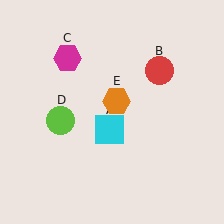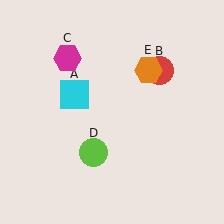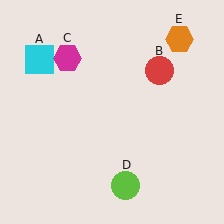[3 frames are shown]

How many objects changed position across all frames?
3 objects changed position: cyan square (object A), lime circle (object D), orange hexagon (object E).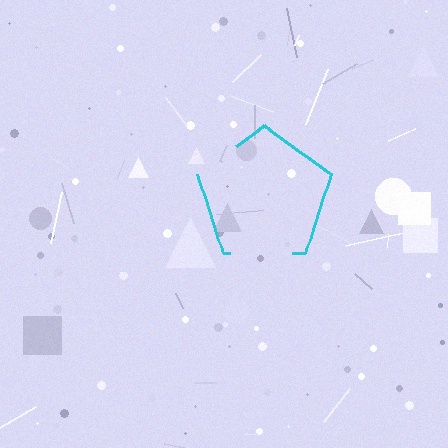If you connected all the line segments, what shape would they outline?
They would outline a pentagon.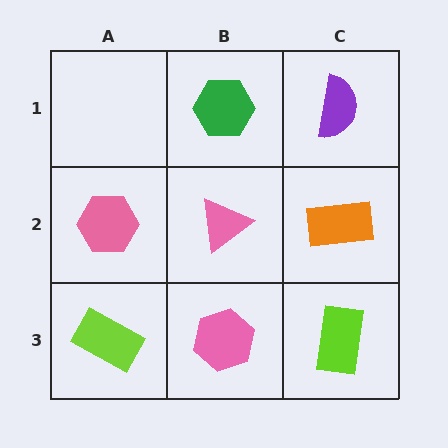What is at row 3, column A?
A lime rectangle.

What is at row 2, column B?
A pink triangle.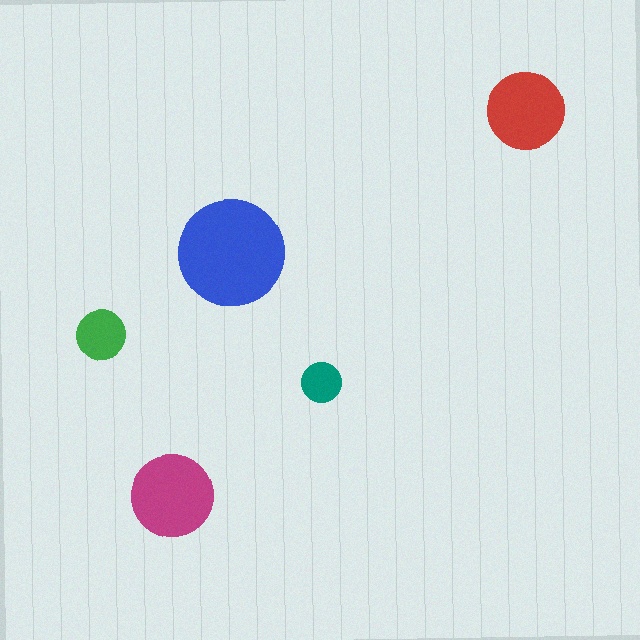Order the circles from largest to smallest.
the blue one, the magenta one, the red one, the green one, the teal one.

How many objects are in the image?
There are 5 objects in the image.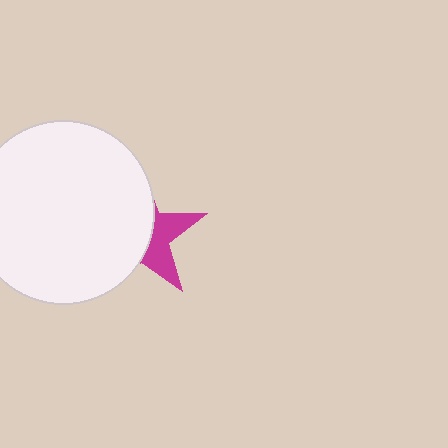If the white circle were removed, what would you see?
You would see the complete magenta star.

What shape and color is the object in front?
The object in front is a white circle.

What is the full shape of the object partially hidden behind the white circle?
The partially hidden object is a magenta star.